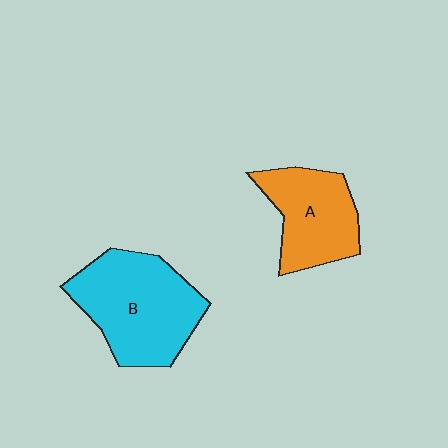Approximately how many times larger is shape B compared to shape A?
Approximately 1.4 times.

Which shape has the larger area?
Shape B (cyan).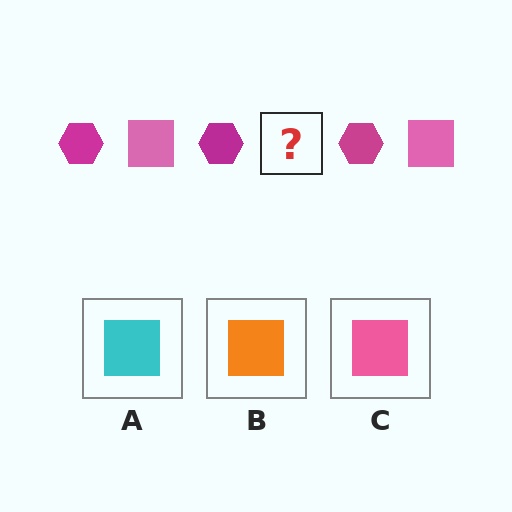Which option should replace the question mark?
Option C.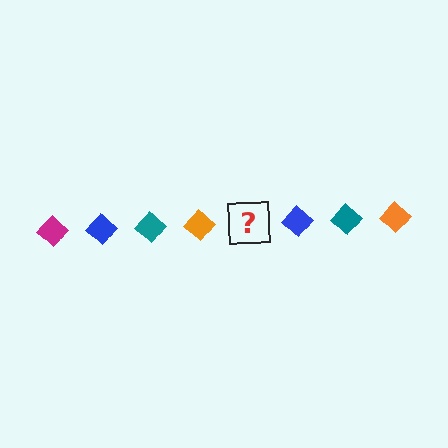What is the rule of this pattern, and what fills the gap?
The rule is that the pattern cycles through magenta, blue, teal, orange diamonds. The gap should be filled with a magenta diamond.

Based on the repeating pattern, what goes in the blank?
The blank should be a magenta diamond.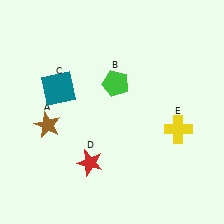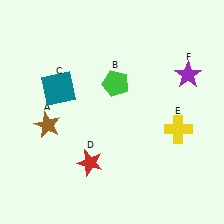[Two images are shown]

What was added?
A purple star (F) was added in Image 2.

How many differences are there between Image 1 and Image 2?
There is 1 difference between the two images.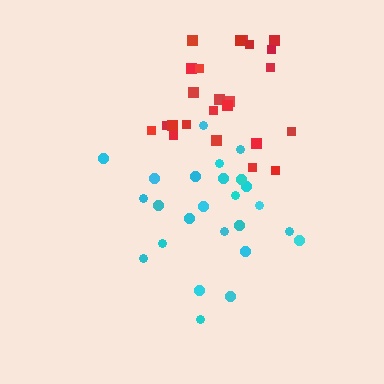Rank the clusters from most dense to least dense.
red, cyan.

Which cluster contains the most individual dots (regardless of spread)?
Cyan (25).